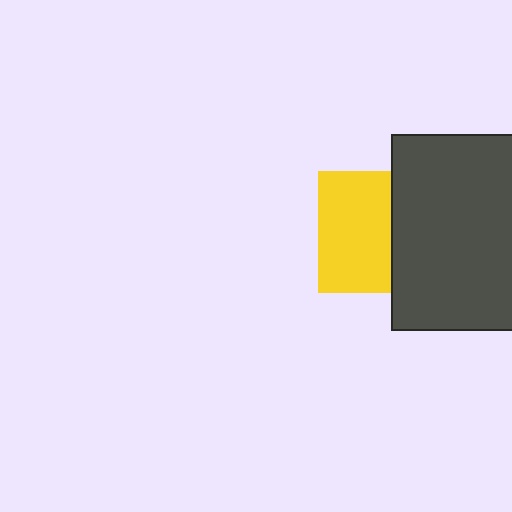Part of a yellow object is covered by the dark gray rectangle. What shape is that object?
It is a square.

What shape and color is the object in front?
The object in front is a dark gray rectangle.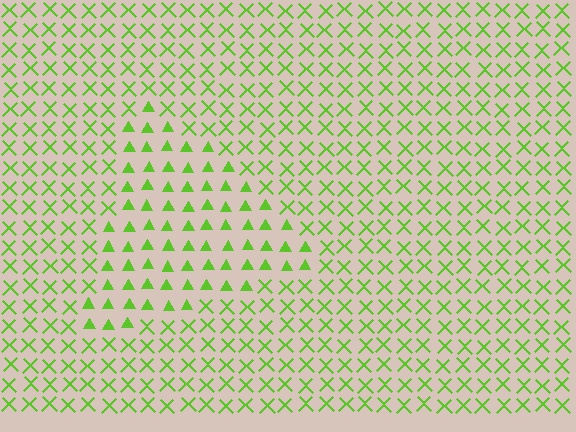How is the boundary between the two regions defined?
The boundary is defined by a change in element shape: triangles inside vs. X marks outside. All elements share the same color and spacing.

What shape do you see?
I see a triangle.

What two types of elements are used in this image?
The image uses triangles inside the triangle region and X marks outside it.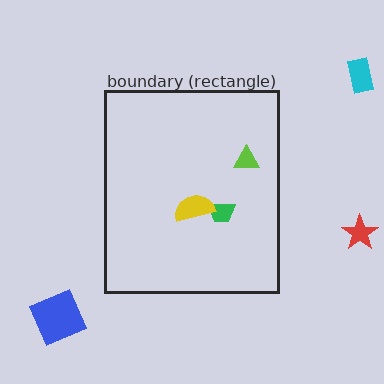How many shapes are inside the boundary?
3 inside, 3 outside.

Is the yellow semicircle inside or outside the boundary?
Inside.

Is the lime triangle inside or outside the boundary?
Inside.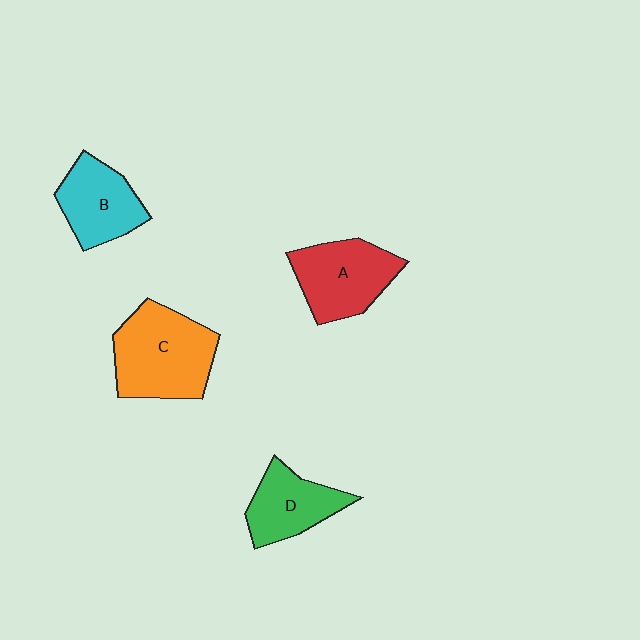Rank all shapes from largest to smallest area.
From largest to smallest: C (orange), A (red), B (cyan), D (green).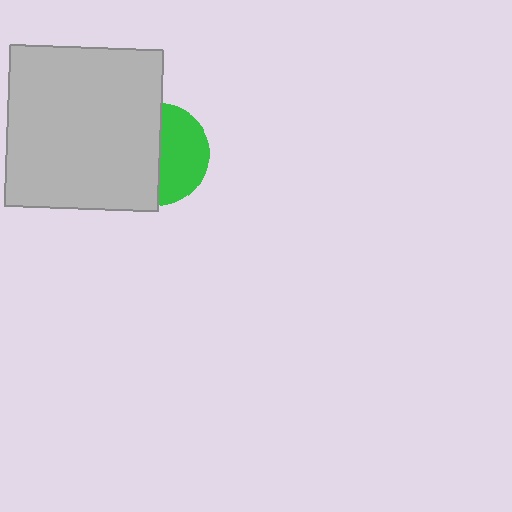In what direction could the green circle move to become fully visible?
The green circle could move right. That would shift it out from behind the light gray rectangle entirely.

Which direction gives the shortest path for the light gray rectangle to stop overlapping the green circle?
Moving left gives the shortest separation.